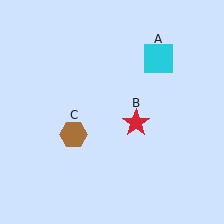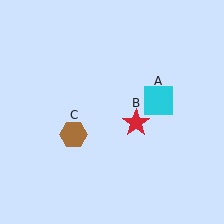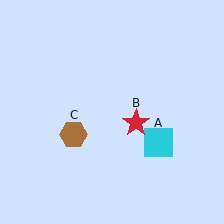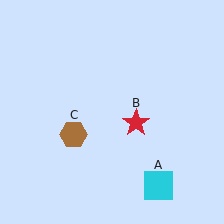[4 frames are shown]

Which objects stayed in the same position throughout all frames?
Red star (object B) and brown hexagon (object C) remained stationary.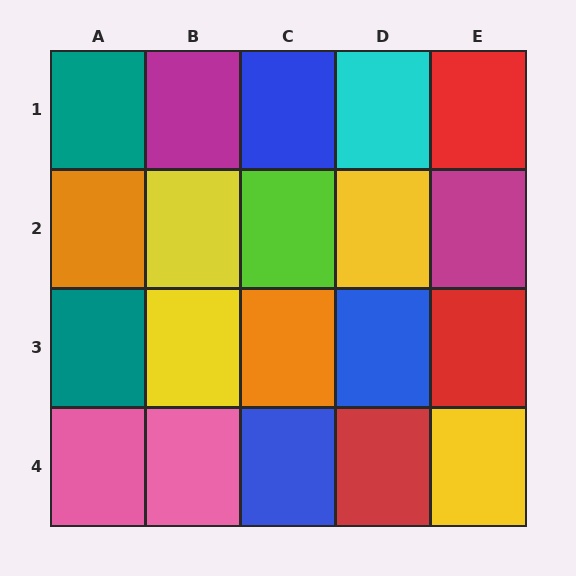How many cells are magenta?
2 cells are magenta.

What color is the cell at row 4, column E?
Yellow.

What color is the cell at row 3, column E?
Red.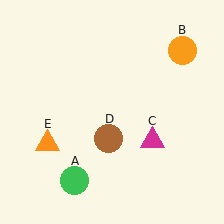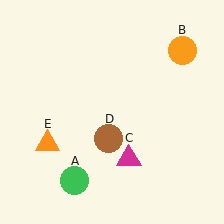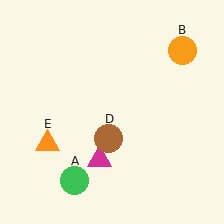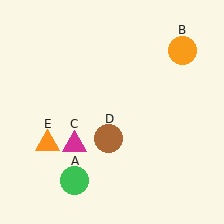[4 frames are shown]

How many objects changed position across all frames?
1 object changed position: magenta triangle (object C).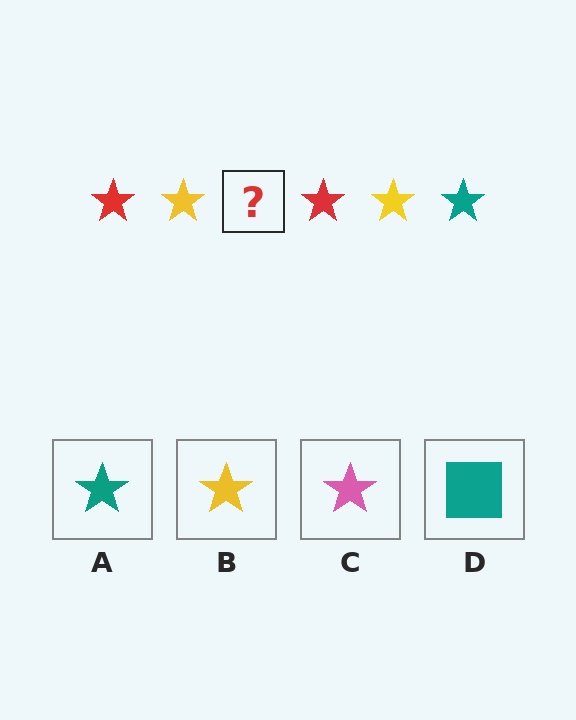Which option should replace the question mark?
Option A.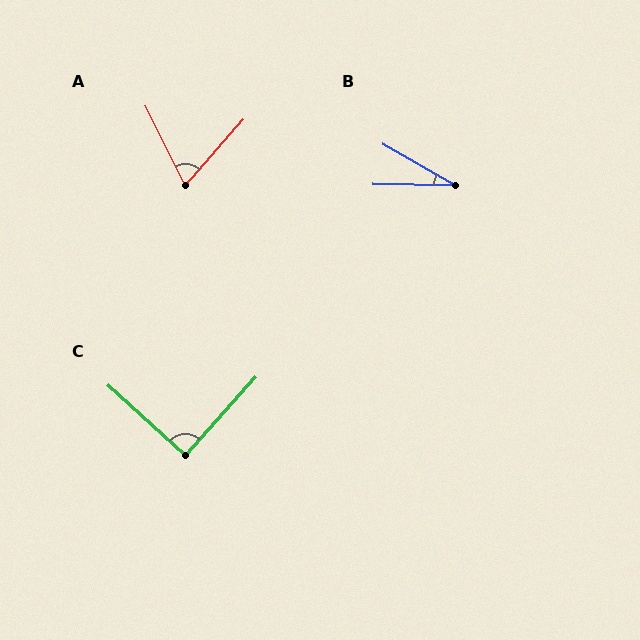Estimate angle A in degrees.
Approximately 68 degrees.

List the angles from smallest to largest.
B (29°), A (68°), C (90°).